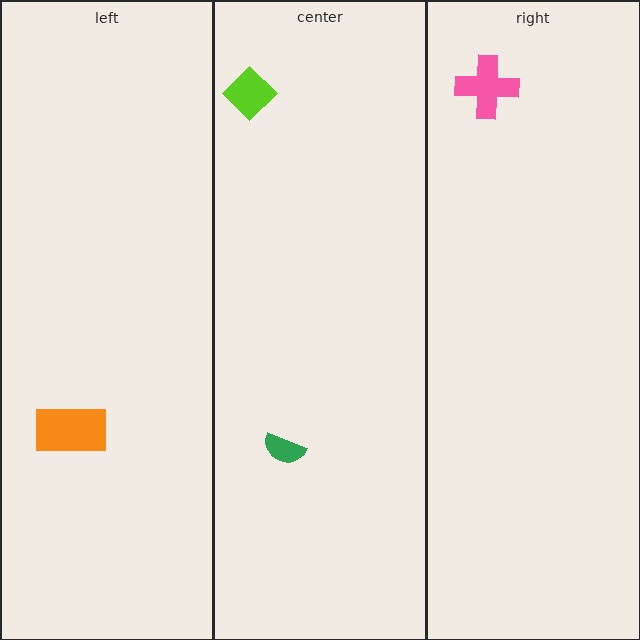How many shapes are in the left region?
1.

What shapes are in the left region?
The orange rectangle.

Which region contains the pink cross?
The right region.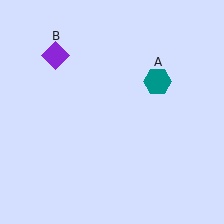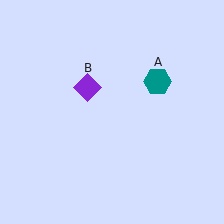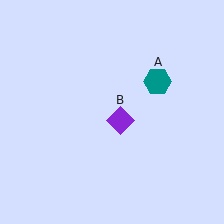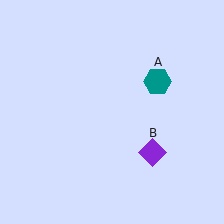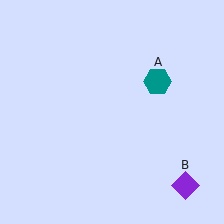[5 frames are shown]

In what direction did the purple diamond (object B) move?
The purple diamond (object B) moved down and to the right.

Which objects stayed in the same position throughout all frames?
Teal hexagon (object A) remained stationary.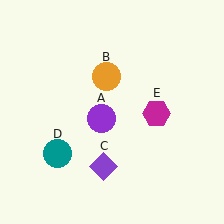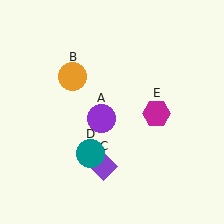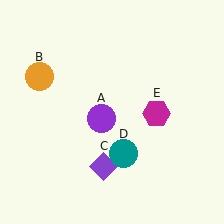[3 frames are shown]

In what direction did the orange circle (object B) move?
The orange circle (object B) moved left.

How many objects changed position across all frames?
2 objects changed position: orange circle (object B), teal circle (object D).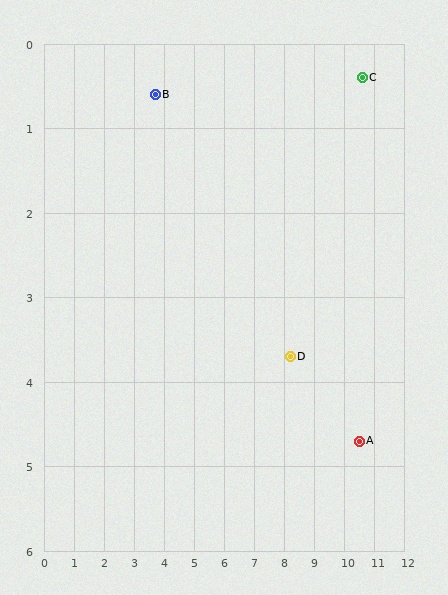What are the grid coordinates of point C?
Point C is at approximately (10.6, 0.4).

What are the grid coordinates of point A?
Point A is at approximately (10.5, 4.7).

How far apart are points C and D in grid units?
Points C and D are about 4.1 grid units apart.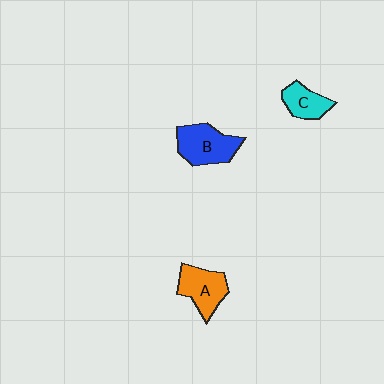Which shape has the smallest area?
Shape C (cyan).